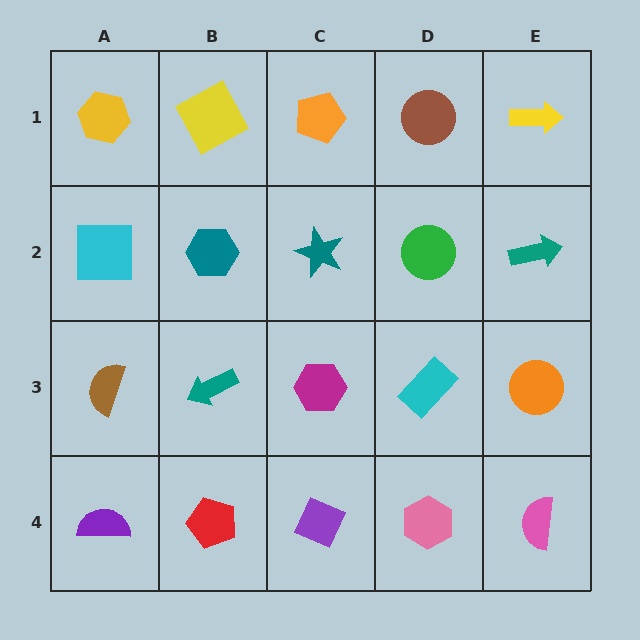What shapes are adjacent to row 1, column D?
A green circle (row 2, column D), an orange pentagon (row 1, column C), a yellow arrow (row 1, column E).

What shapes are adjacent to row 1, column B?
A teal hexagon (row 2, column B), a yellow hexagon (row 1, column A), an orange pentagon (row 1, column C).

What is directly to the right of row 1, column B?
An orange pentagon.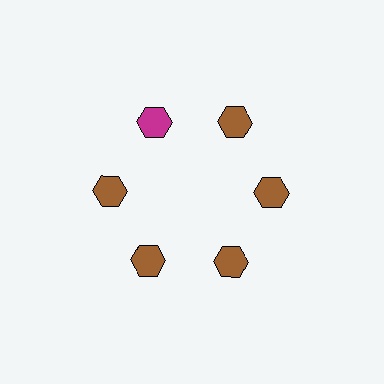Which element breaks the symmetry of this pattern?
The magenta hexagon at roughly the 11 o'clock position breaks the symmetry. All other shapes are brown hexagons.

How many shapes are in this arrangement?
There are 6 shapes arranged in a ring pattern.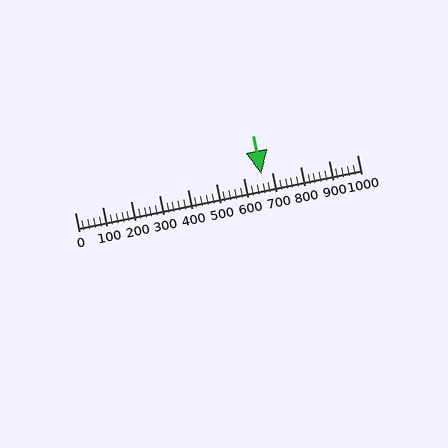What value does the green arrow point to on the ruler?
The green arrow points to approximately 660.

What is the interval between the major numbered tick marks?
The major tick marks are spaced 100 units apart.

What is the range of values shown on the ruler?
The ruler shows values from 0 to 1000.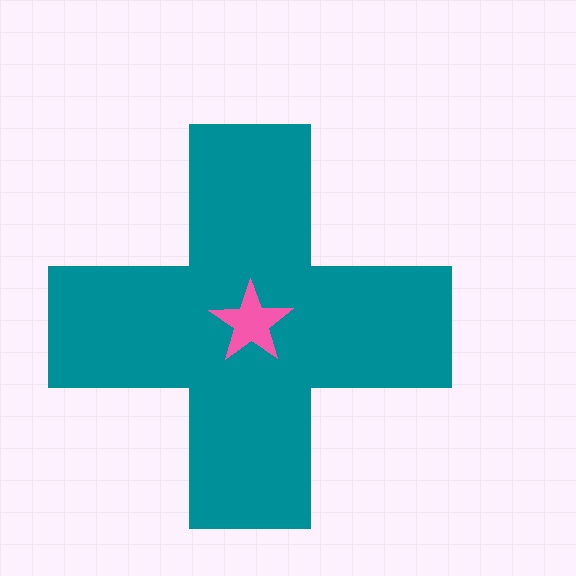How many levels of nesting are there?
2.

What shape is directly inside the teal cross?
The pink star.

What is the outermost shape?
The teal cross.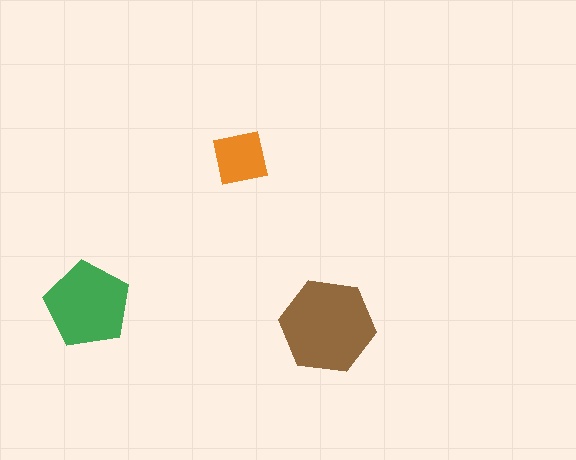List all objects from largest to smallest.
The brown hexagon, the green pentagon, the orange square.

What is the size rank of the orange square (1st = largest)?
3rd.